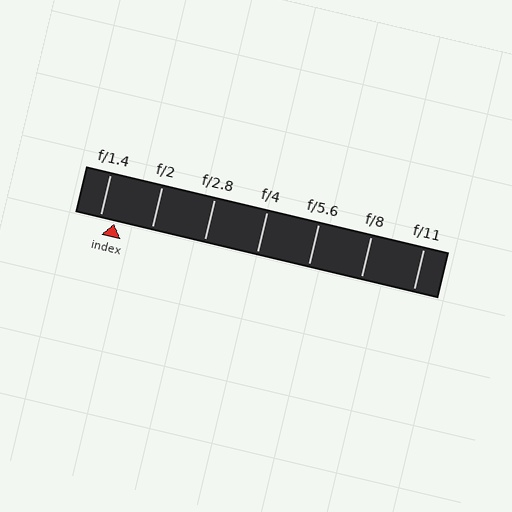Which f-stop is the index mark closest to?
The index mark is closest to f/1.4.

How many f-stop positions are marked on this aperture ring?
There are 7 f-stop positions marked.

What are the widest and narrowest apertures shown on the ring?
The widest aperture shown is f/1.4 and the narrowest is f/11.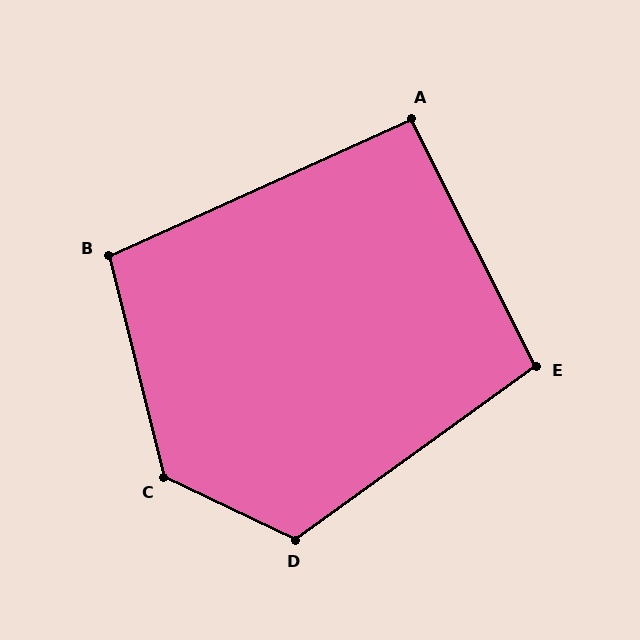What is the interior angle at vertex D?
Approximately 119 degrees (obtuse).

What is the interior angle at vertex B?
Approximately 100 degrees (obtuse).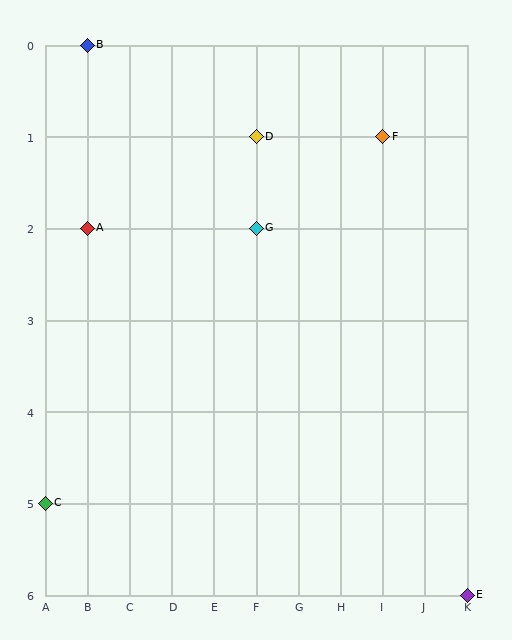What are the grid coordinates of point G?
Point G is at grid coordinates (F, 2).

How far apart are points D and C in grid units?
Points D and C are 5 columns and 4 rows apart (about 6.4 grid units diagonally).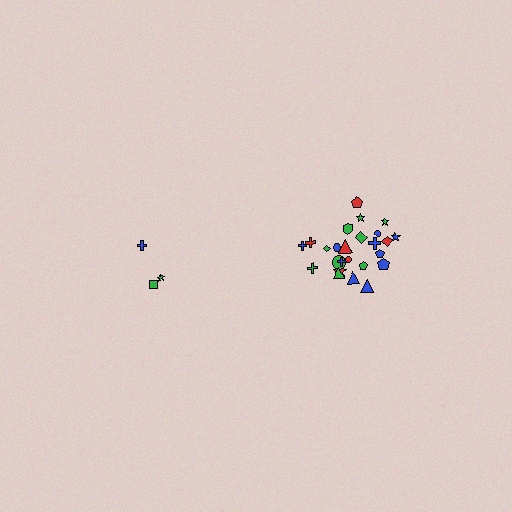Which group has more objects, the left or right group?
The right group.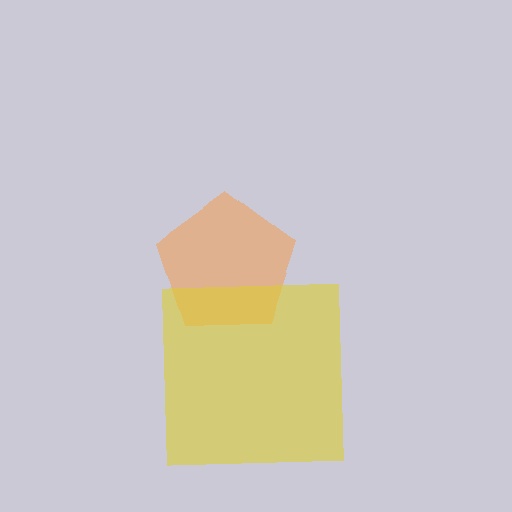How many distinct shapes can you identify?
There are 2 distinct shapes: an orange pentagon, a yellow square.